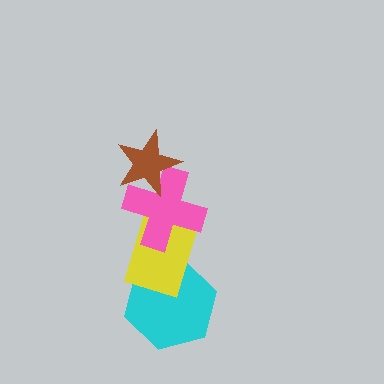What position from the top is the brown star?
The brown star is 1st from the top.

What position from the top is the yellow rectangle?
The yellow rectangle is 3rd from the top.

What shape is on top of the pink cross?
The brown star is on top of the pink cross.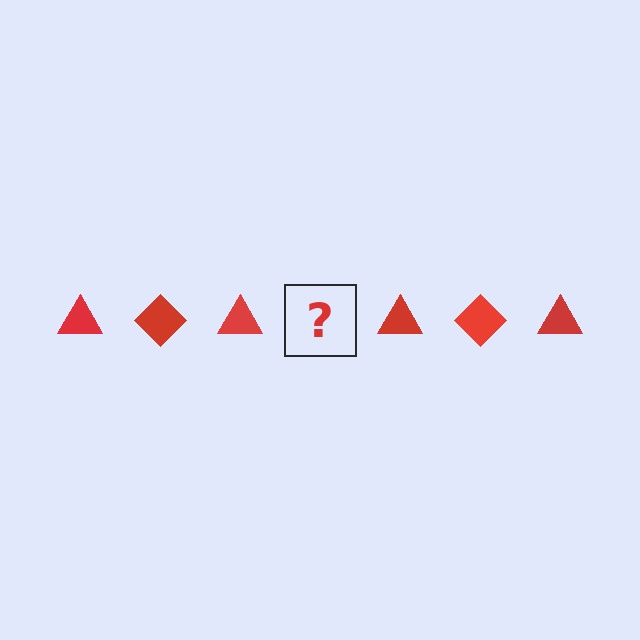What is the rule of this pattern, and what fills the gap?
The rule is that the pattern cycles through triangle, diamond shapes in red. The gap should be filled with a red diamond.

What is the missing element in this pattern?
The missing element is a red diamond.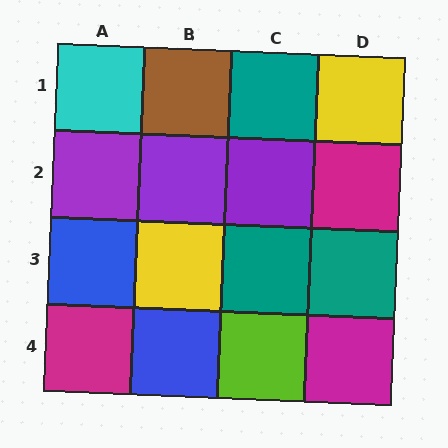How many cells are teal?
3 cells are teal.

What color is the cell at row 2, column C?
Purple.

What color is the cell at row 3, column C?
Teal.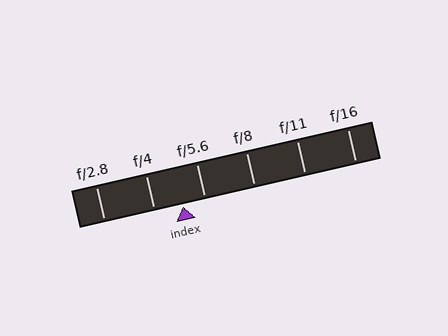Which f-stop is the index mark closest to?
The index mark is closest to f/5.6.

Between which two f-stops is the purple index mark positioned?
The index mark is between f/4 and f/5.6.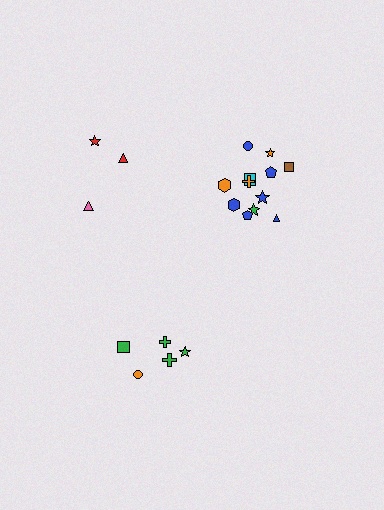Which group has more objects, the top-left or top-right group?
The top-right group.